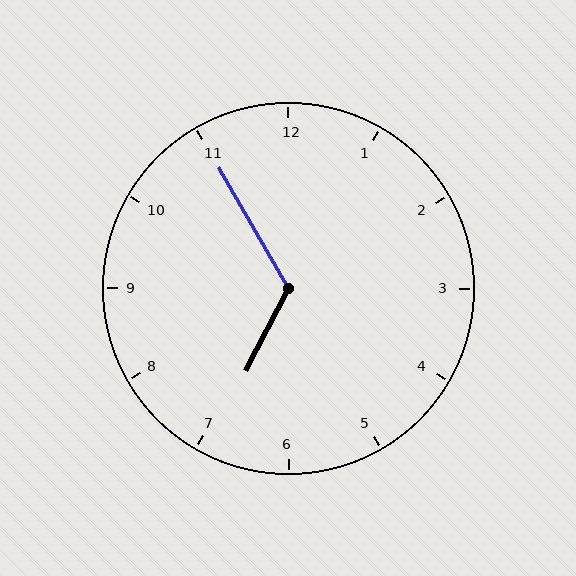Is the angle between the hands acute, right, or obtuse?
It is obtuse.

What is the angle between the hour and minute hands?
Approximately 122 degrees.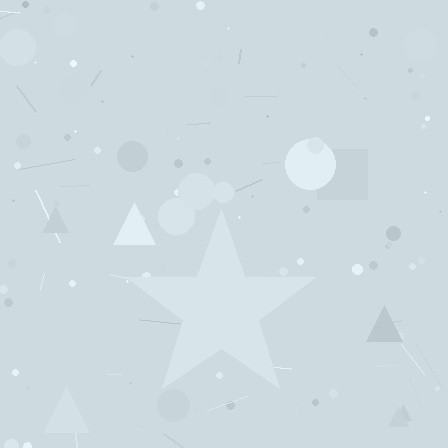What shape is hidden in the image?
A star is hidden in the image.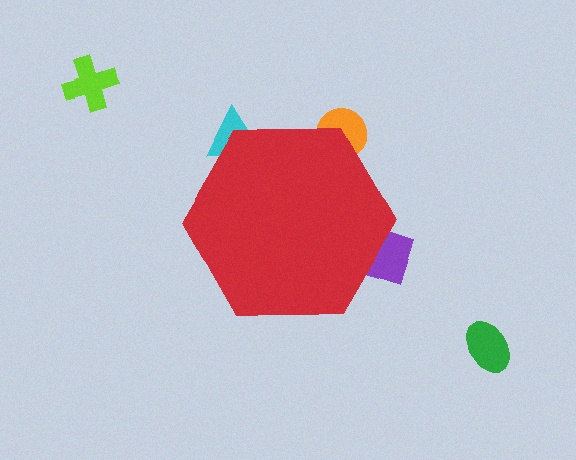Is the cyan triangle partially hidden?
Yes, the cyan triangle is partially hidden behind the red hexagon.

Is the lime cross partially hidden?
No, the lime cross is fully visible.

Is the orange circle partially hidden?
Yes, the orange circle is partially hidden behind the red hexagon.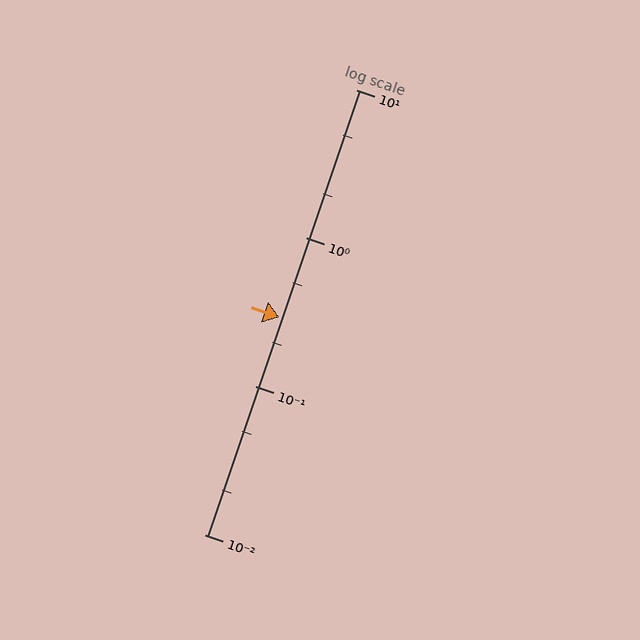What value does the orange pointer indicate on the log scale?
The pointer indicates approximately 0.29.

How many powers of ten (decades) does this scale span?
The scale spans 3 decades, from 0.01 to 10.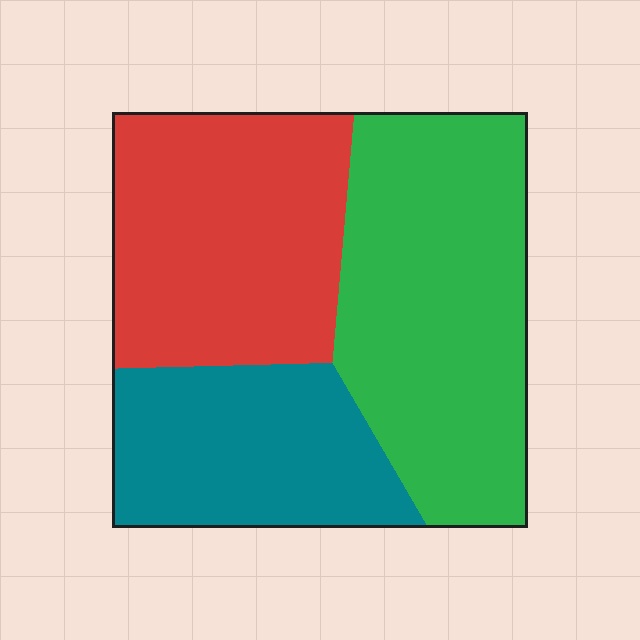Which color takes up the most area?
Green, at roughly 40%.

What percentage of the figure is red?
Red takes up about one third (1/3) of the figure.